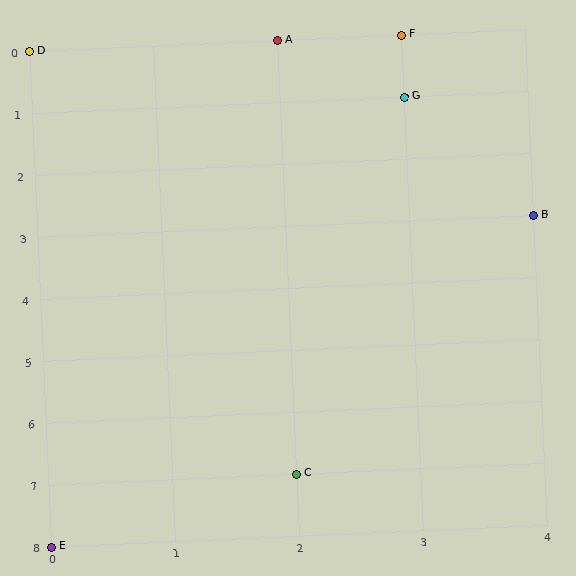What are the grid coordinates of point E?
Point E is at grid coordinates (0, 8).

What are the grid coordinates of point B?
Point B is at grid coordinates (4, 3).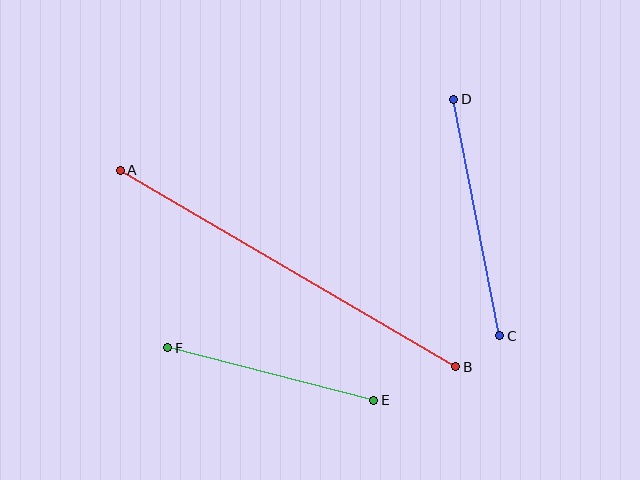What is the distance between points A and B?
The distance is approximately 389 pixels.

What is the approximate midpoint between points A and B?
The midpoint is at approximately (288, 268) pixels.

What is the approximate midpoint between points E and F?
The midpoint is at approximately (271, 374) pixels.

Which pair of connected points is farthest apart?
Points A and B are farthest apart.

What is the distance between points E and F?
The distance is approximately 212 pixels.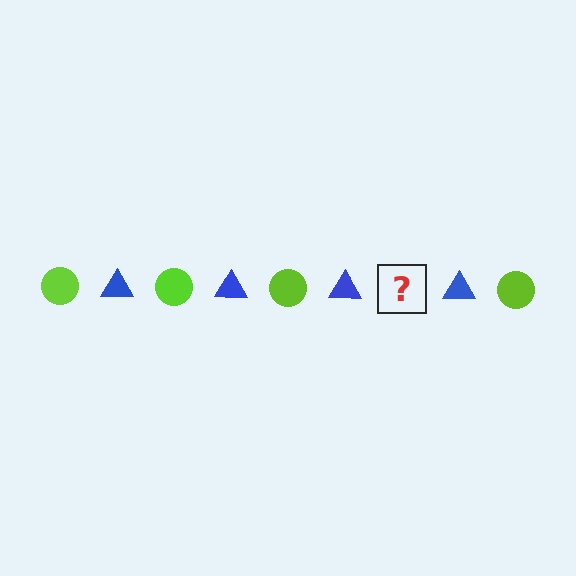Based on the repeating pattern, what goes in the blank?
The blank should be a lime circle.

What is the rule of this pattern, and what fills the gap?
The rule is that the pattern alternates between lime circle and blue triangle. The gap should be filled with a lime circle.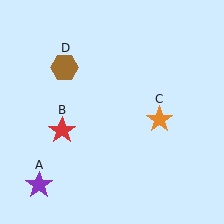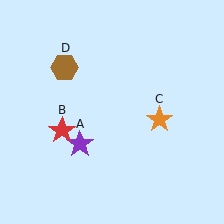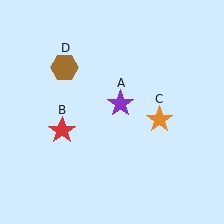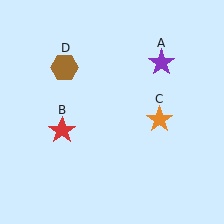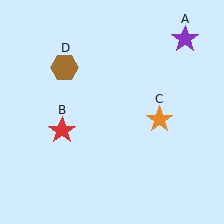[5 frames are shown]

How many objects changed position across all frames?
1 object changed position: purple star (object A).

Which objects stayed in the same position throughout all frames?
Red star (object B) and orange star (object C) and brown hexagon (object D) remained stationary.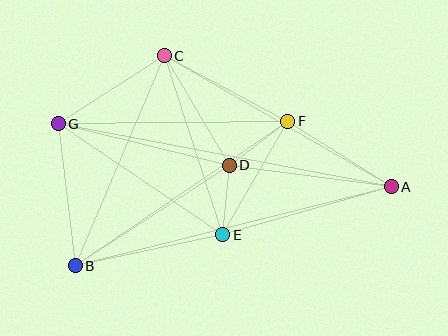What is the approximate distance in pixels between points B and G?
The distance between B and G is approximately 143 pixels.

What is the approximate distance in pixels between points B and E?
The distance between B and E is approximately 151 pixels.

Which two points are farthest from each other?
Points A and G are farthest from each other.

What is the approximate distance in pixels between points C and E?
The distance between C and E is approximately 188 pixels.